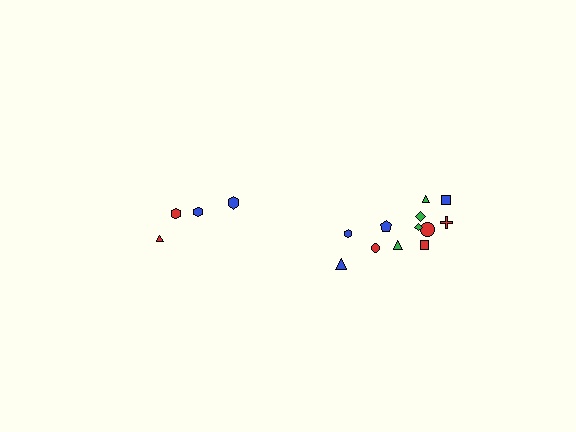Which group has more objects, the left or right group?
The right group.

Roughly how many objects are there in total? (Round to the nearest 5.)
Roughly 15 objects in total.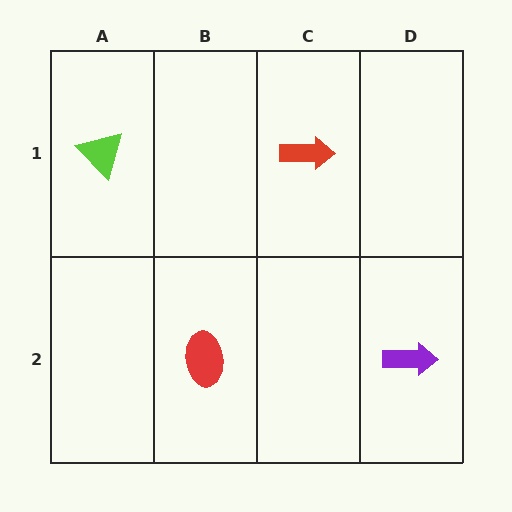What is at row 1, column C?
A red arrow.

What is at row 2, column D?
A purple arrow.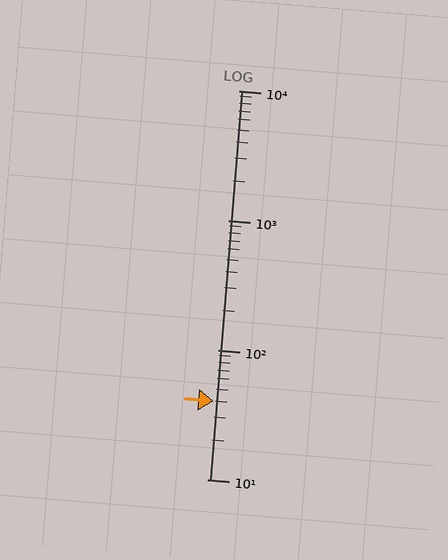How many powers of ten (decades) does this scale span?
The scale spans 3 decades, from 10 to 10000.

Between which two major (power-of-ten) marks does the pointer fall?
The pointer is between 10 and 100.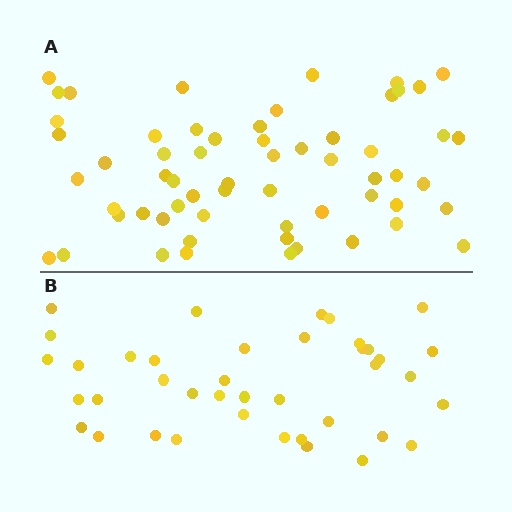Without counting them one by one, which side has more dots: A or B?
Region A (the top region) has more dots.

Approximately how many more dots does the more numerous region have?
Region A has approximately 20 more dots than region B.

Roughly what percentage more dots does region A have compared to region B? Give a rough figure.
About 50% more.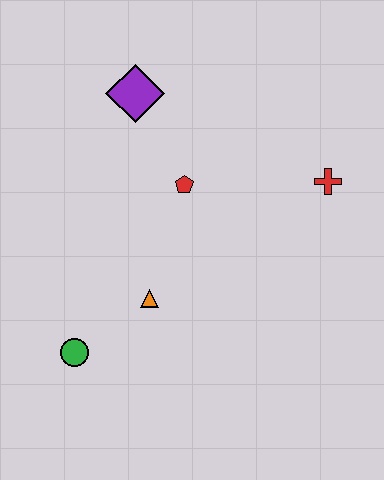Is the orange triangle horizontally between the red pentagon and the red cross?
No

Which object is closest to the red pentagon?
The purple diamond is closest to the red pentagon.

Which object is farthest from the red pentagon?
The green circle is farthest from the red pentagon.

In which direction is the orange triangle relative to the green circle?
The orange triangle is to the right of the green circle.